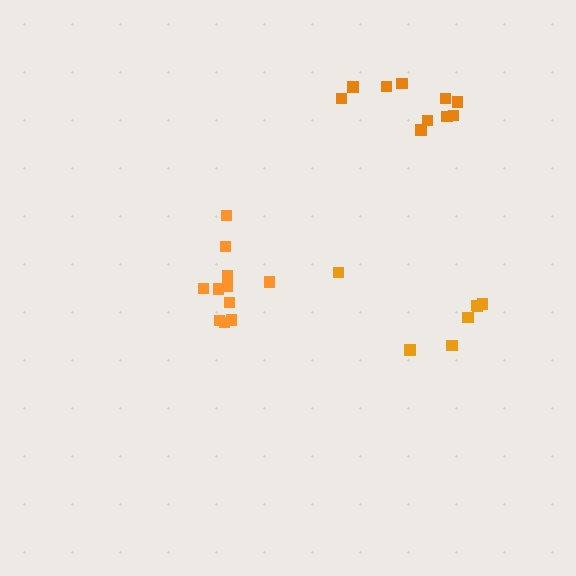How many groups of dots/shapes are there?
There are 3 groups.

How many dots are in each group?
Group 1: 11 dots, Group 2: 7 dots, Group 3: 10 dots (28 total).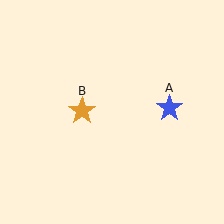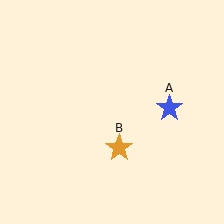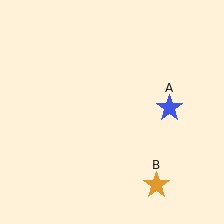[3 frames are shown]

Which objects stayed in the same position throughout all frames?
Blue star (object A) remained stationary.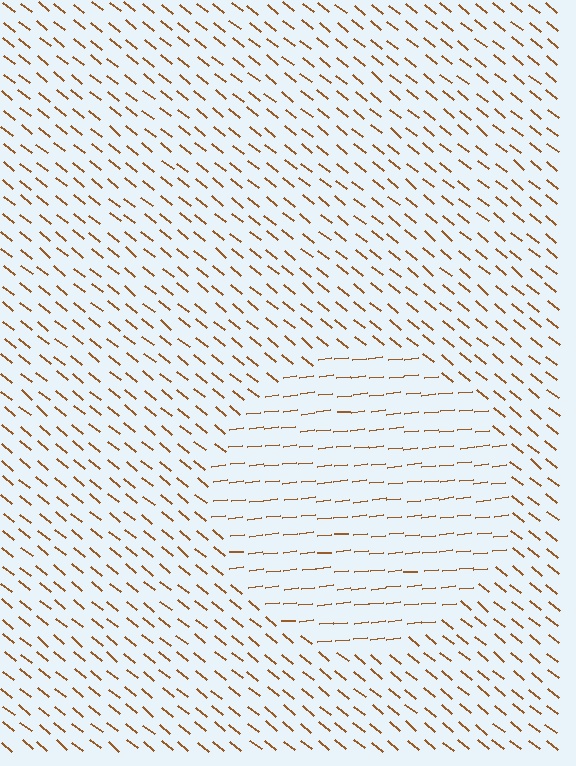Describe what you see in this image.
The image is filled with small brown line segments. A circle region in the image has lines oriented differently from the surrounding lines, creating a visible texture boundary.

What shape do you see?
I see a circle.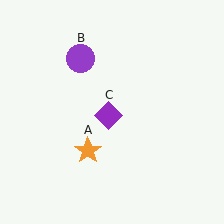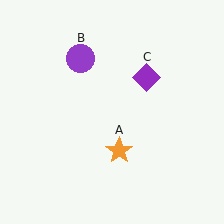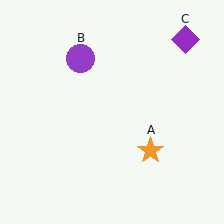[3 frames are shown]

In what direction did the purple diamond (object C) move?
The purple diamond (object C) moved up and to the right.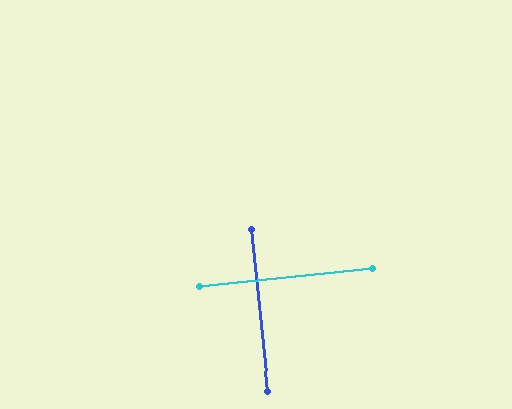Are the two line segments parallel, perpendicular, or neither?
Perpendicular — they meet at approximately 90°.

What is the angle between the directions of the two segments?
Approximately 90 degrees.